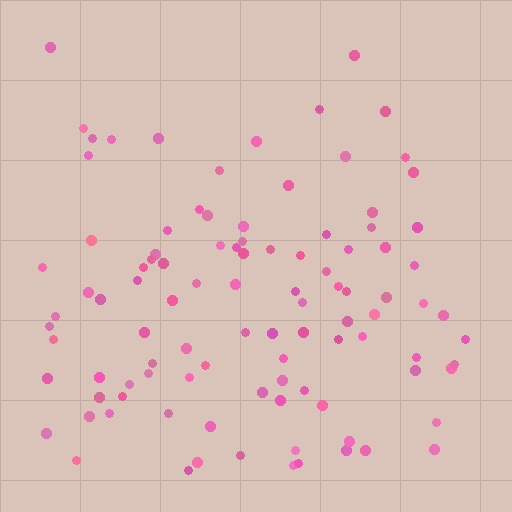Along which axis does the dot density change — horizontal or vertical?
Vertical.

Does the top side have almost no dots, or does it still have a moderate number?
Still a moderate number, just noticeably fewer than the bottom.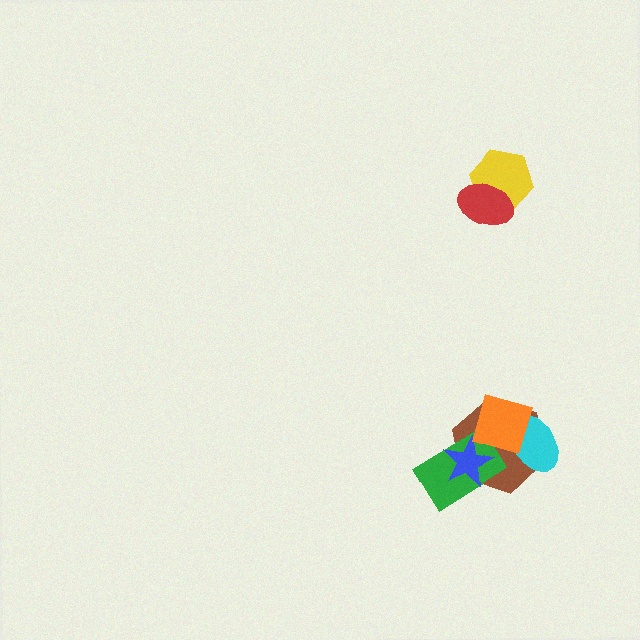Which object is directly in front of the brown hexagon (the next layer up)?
The cyan ellipse is directly in front of the brown hexagon.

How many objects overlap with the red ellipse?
1 object overlaps with the red ellipse.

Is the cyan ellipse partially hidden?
Yes, it is partially covered by another shape.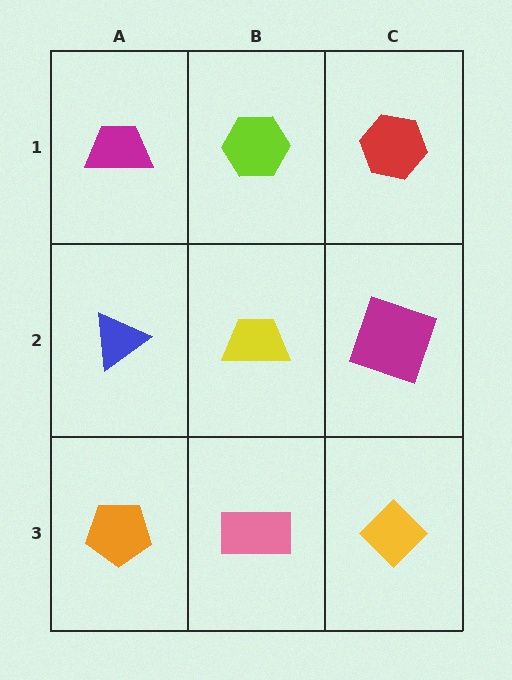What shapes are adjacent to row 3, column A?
A blue triangle (row 2, column A), a pink rectangle (row 3, column B).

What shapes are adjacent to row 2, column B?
A lime hexagon (row 1, column B), a pink rectangle (row 3, column B), a blue triangle (row 2, column A), a magenta square (row 2, column C).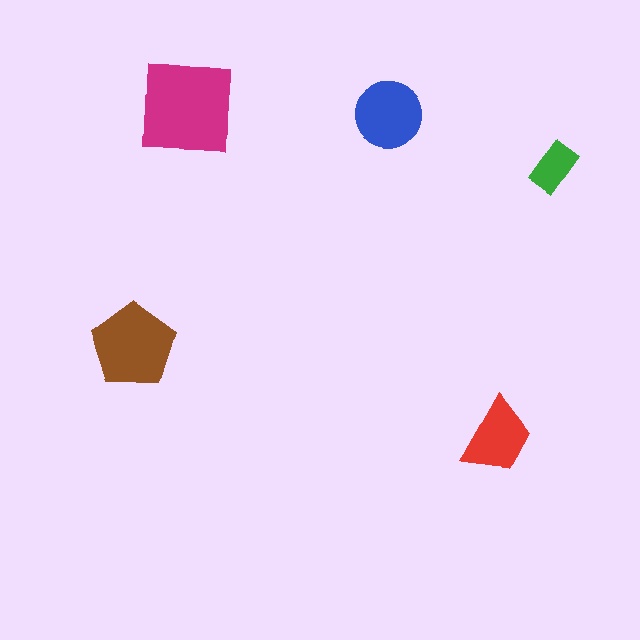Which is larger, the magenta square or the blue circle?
The magenta square.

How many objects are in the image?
There are 5 objects in the image.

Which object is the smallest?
The green rectangle.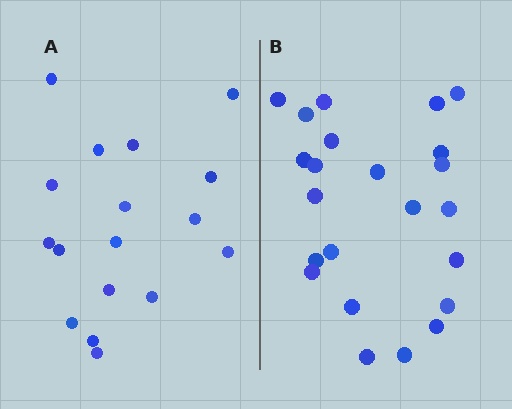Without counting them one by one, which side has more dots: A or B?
Region B (the right region) has more dots.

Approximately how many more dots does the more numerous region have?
Region B has about 6 more dots than region A.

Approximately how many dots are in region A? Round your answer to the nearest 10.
About 20 dots. (The exact count is 17, which rounds to 20.)